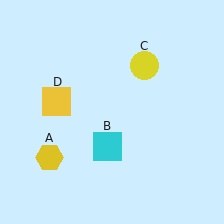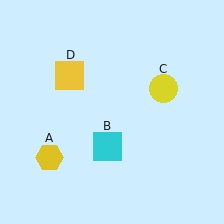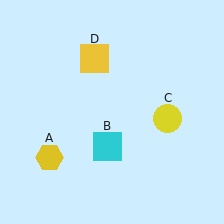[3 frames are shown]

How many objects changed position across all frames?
2 objects changed position: yellow circle (object C), yellow square (object D).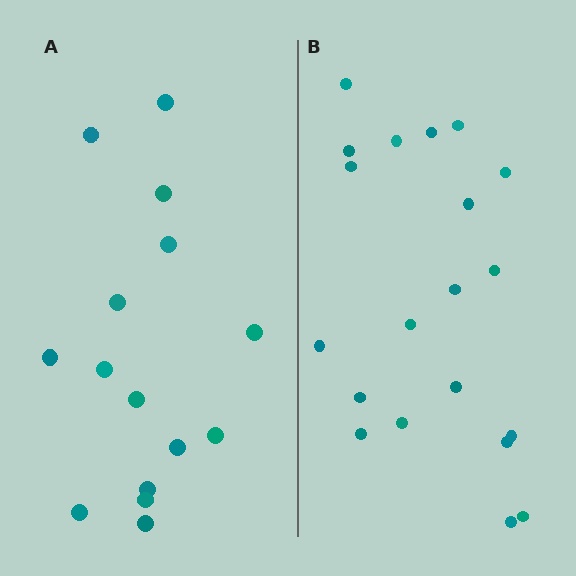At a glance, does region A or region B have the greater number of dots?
Region B (the right region) has more dots.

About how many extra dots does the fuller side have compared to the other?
Region B has about 5 more dots than region A.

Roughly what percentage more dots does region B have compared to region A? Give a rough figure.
About 35% more.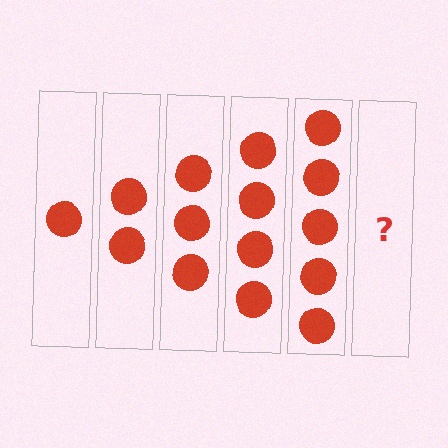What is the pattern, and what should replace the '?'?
The pattern is that each step adds one more circle. The '?' should be 6 circles.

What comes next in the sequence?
The next element should be 6 circles.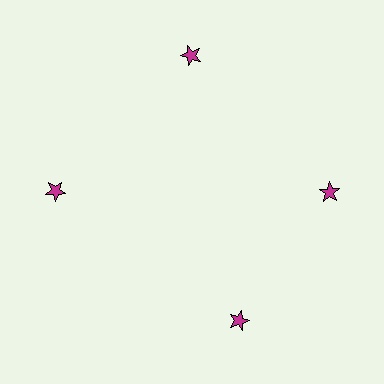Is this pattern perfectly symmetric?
No. The 4 magenta stars are arranged in a ring, but one element near the 6 o'clock position is rotated out of alignment along the ring, breaking the 4-fold rotational symmetry.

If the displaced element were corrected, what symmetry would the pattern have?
It would have 4-fold rotational symmetry — the pattern would map onto itself every 90 degrees.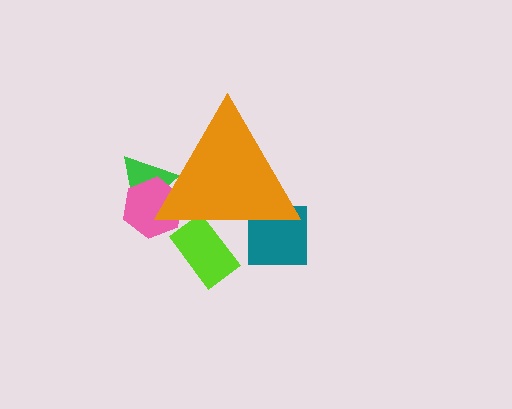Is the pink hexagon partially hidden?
Yes, the pink hexagon is partially hidden behind the orange triangle.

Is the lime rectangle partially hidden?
Yes, the lime rectangle is partially hidden behind the orange triangle.